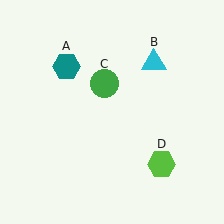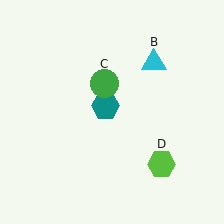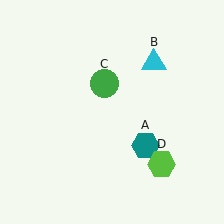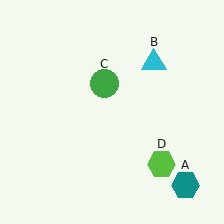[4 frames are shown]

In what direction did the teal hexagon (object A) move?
The teal hexagon (object A) moved down and to the right.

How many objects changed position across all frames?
1 object changed position: teal hexagon (object A).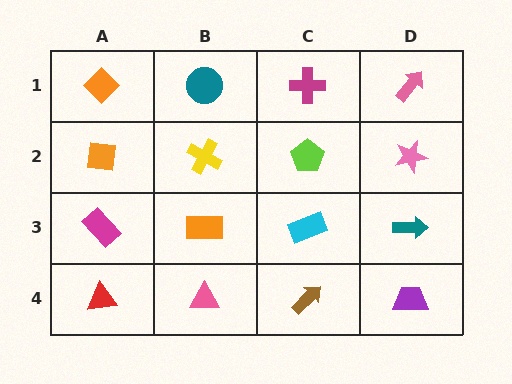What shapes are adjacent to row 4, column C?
A cyan rectangle (row 3, column C), a pink triangle (row 4, column B), a purple trapezoid (row 4, column D).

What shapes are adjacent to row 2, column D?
A pink arrow (row 1, column D), a teal arrow (row 3, column D), a lime pentagon (row 2, column C).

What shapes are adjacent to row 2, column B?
A teal circle (row 1, column B), an orange rectangle (row 3, column B), an orange square (row 2, column A), a lime pentagon (row 2, column C).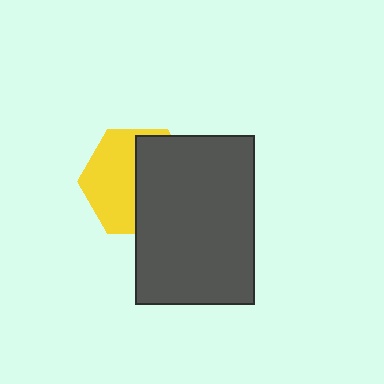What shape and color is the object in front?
The object in front is a dark gray rectangle.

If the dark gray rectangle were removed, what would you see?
You would see the complete yellow hexagon.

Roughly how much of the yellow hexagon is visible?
About half of it is visible (roughly 50%).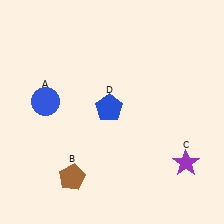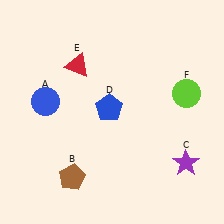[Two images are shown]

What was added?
A red triangle (E), a lime circle (F) were added in Image 2.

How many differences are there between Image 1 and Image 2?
There are 2 differences between the two images.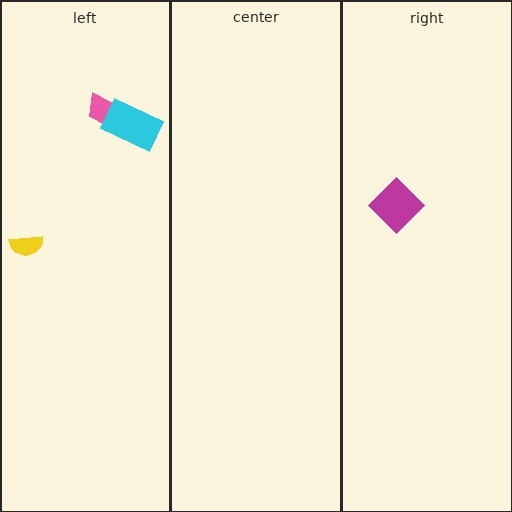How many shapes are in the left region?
3.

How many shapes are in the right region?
1.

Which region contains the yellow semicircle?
The left region.